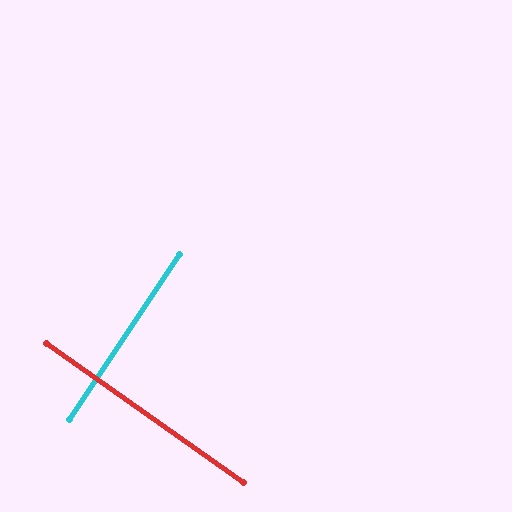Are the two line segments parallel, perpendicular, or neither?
Perpendicular — they meet at approximately 89°.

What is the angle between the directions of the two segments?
Approximately 89 degrees.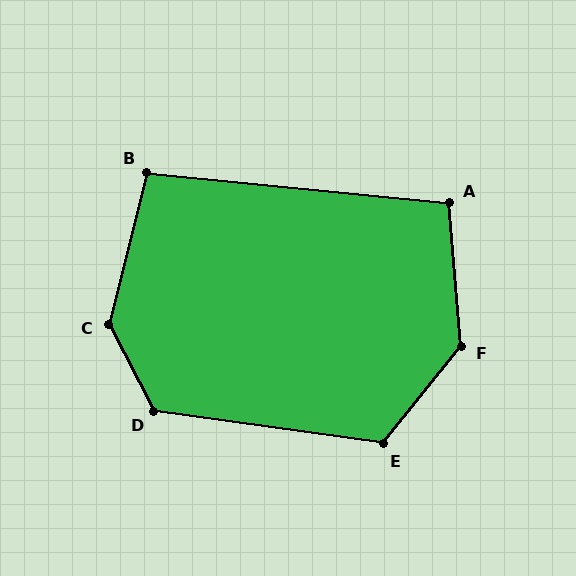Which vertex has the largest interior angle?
C, at approximately 139 degrees.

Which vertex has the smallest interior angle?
B, at approximately 98 degrees.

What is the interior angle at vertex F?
Approximately 137 degrees (obtuse).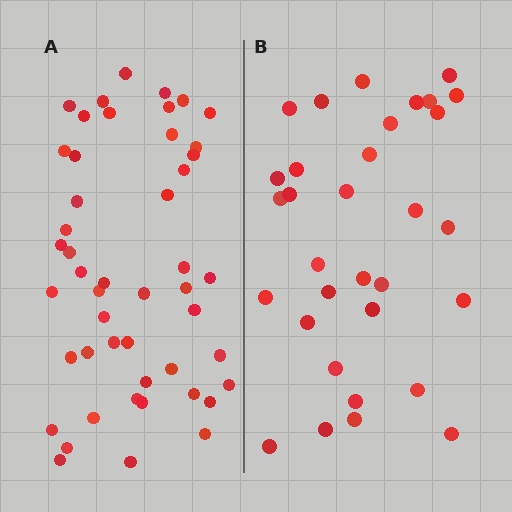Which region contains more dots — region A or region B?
Region A (the left region) has more dots.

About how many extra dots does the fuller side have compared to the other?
Region A has approximately 15 more dots than region B.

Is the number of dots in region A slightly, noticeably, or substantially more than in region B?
Region A has substantially more. The ratio is roughly 1.5 to 1.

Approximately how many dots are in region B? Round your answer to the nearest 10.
About 30 dots. (The exact count is 32, which rounds to 30.)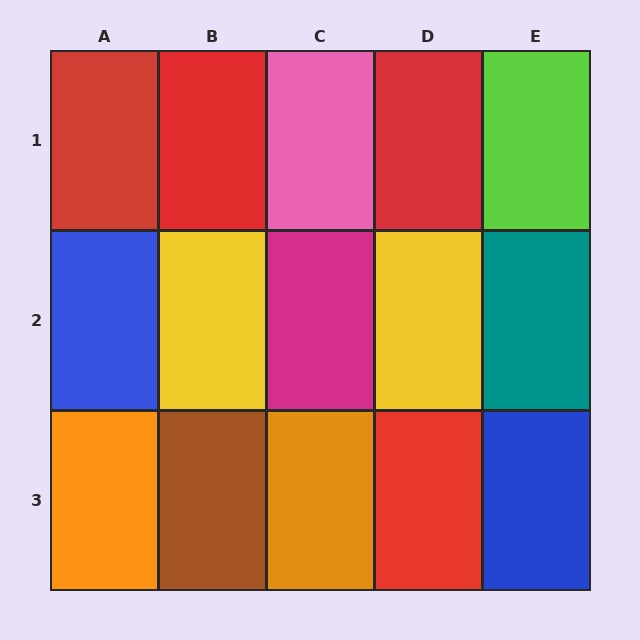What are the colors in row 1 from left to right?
Red, red, pink, red, lime.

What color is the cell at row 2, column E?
Teal.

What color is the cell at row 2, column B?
Yellow.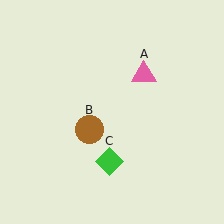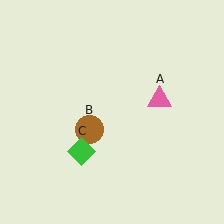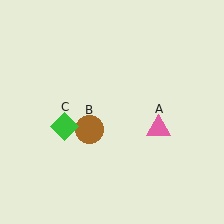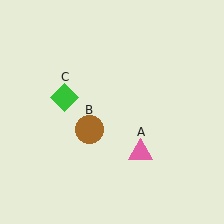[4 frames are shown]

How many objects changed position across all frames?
2 objects changed position: pink triangle (object A), green diamond (object C).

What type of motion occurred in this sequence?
The pink triangle (object A), green diamond (object C) rotated clockwise around the center of the scene.